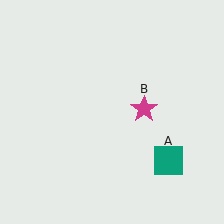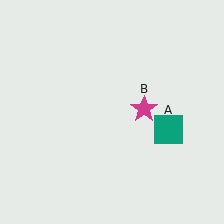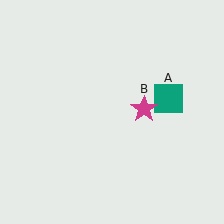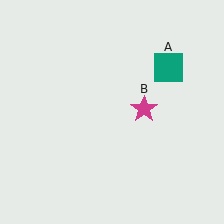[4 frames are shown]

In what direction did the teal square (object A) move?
The teal square (object A) moved up.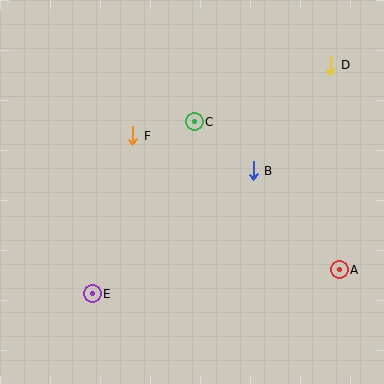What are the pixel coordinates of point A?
Point A is at (339, 270).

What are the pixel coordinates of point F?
Point F is at (133, 136).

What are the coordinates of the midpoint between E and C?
The midpoint between E and C is at (143, 208).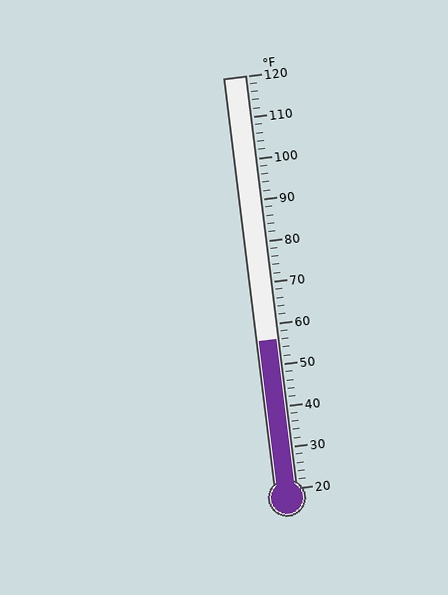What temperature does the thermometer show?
The thermometer shows approximately 56°F.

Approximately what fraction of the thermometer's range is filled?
The thermometer is filled to approximately 35% of its range.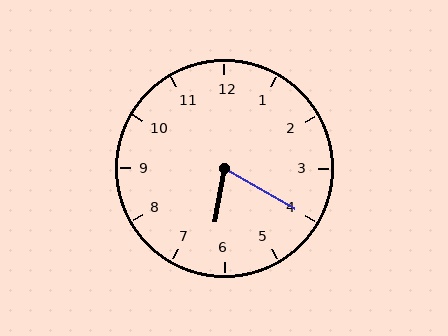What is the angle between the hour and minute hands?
Approximately 70 degrees.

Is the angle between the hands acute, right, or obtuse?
It is acute.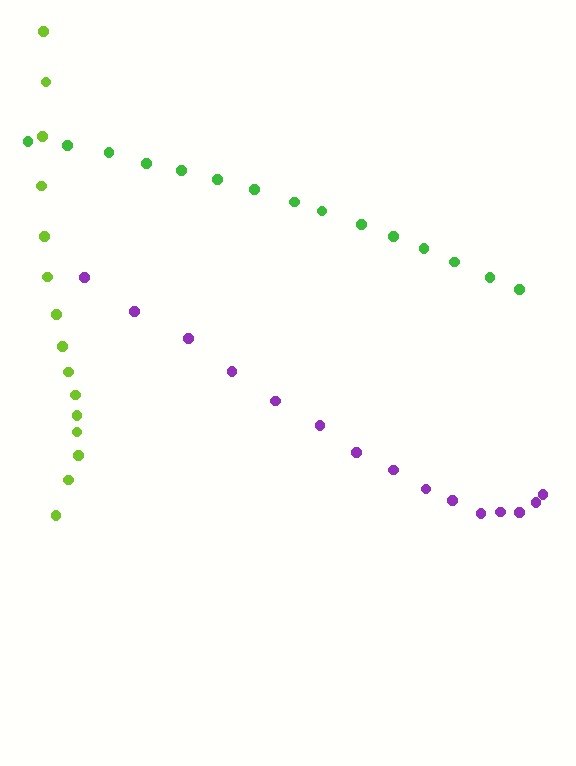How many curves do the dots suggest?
There are 3 distinct paths.